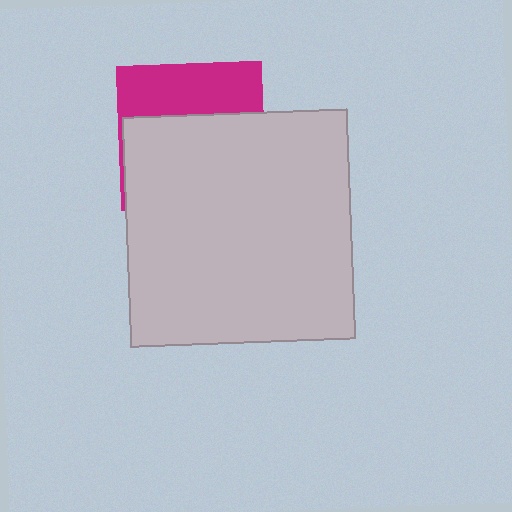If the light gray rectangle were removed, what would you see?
You would see the complete magenta square.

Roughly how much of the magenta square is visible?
A small part of it is visible (roughly 37%).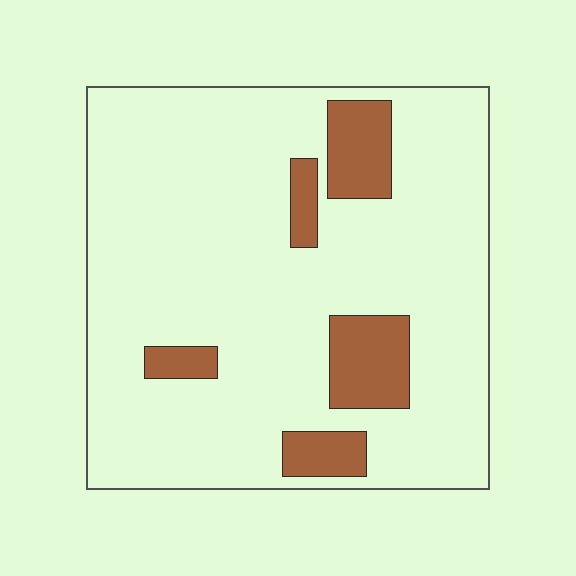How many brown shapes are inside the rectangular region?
5.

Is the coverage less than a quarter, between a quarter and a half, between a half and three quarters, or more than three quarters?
Less than a quarter.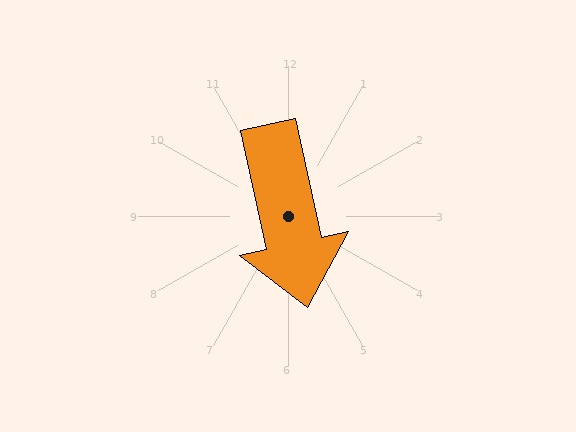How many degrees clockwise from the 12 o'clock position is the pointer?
Approximately 168 degrees.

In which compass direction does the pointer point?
South.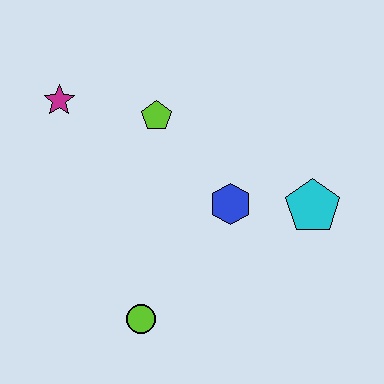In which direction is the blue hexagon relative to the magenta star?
The blue hexagon is to the right of the magenta star.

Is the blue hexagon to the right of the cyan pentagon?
No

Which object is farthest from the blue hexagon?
The magenta star is farthest from the blue hexagon.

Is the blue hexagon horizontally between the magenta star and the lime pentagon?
No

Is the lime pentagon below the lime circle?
No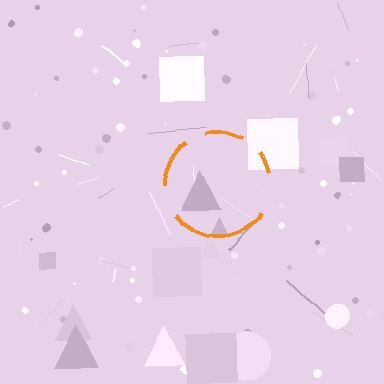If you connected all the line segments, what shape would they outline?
They would outline a circle.